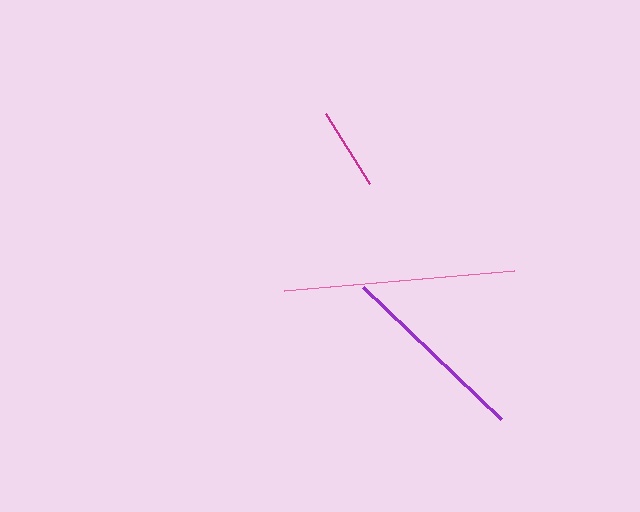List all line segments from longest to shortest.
From longest to shortest: pink, purple, magenta.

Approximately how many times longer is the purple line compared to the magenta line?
The purple line is approximately 2.3 times the length of the magenta line.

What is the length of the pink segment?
The pink segment is approximately 231 pixels long.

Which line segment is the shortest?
The magenta line is the shortest at approximately 83 pixels.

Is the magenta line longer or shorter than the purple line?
The purple line is longer than the magenta line.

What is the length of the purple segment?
The purple segment is approximately 190 pixels long.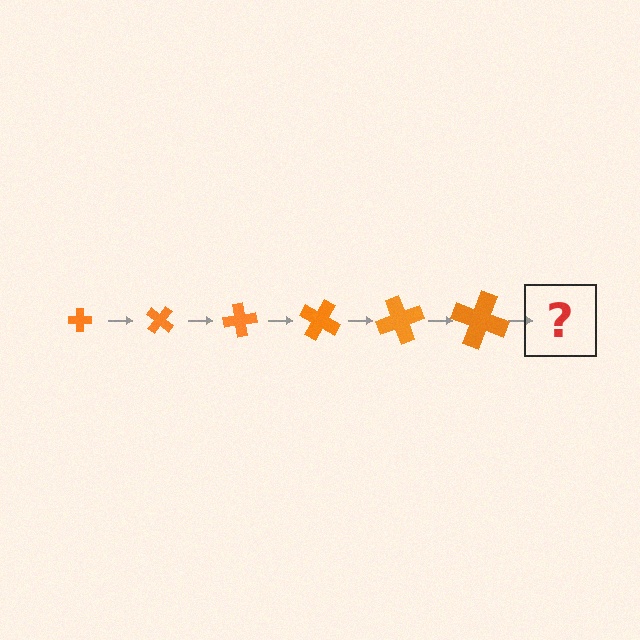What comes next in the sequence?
The next element should be a cross, larger than the previous one and rotated 240 degrees from the start.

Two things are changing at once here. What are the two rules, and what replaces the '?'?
The two rules are that the cross grows larger each step and it rotates 40 degrees each step. The '?' should be a cross, larger than the previous one and rotated 240 degrees from the start.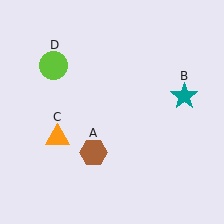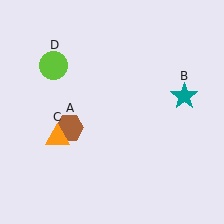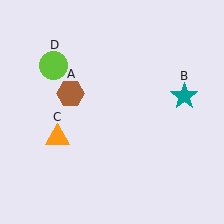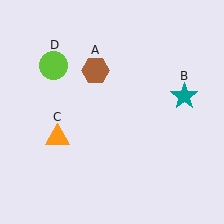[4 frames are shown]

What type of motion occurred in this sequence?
The brown hexagon (object A) rotated clockwise around the center of the scene.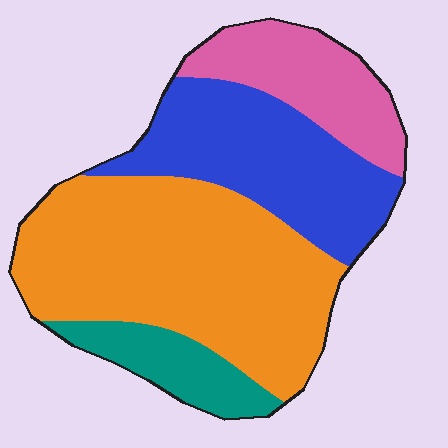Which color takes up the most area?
Orange, at roughly 45%.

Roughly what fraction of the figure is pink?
Pink covers around 15% of the figure.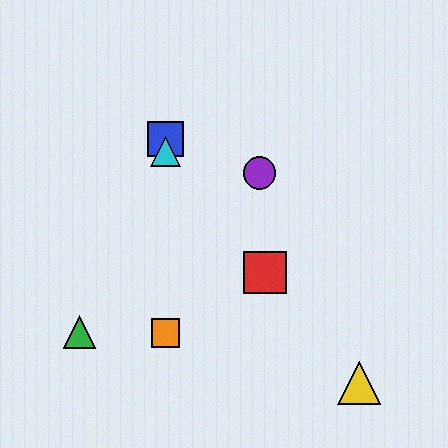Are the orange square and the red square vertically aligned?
No, the orange square is at x≈165 and the red square is at x≈265.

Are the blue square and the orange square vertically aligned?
Yes, both are at x≈165.